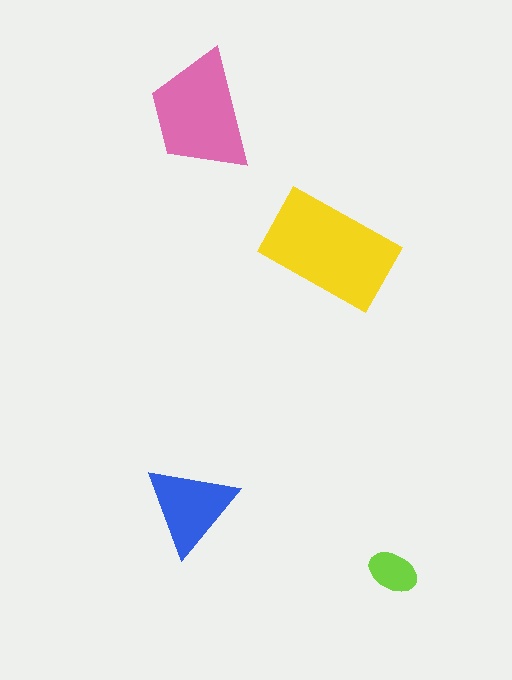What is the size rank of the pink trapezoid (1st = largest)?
2nd.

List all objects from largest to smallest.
The yellow rectangle, the pink trapezoid, the blue triangle, the lime ellipse.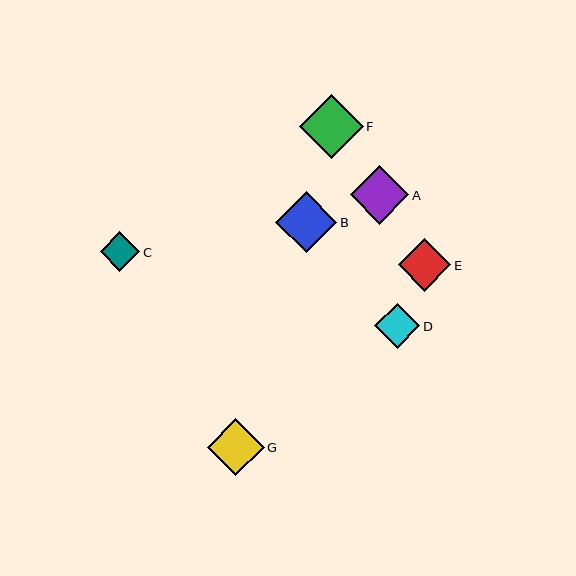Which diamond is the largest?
Diamond F is the largest with a size of approximately 64 pixels.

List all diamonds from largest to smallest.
From largest to smallest: F, B, A, G, E, D, C.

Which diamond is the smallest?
Diamond C is the smallest with a size of approximately 40 pixels.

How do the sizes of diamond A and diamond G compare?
Diamond A and diamond G are approximately the same size.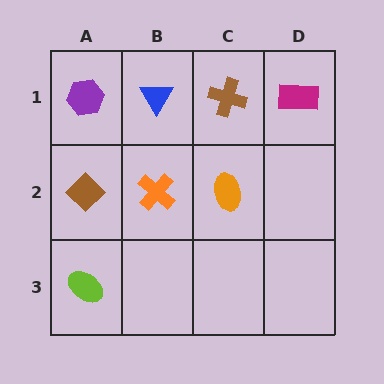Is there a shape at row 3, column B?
No, that cell is empty.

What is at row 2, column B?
An orange cross.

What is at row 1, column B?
A blue triangle.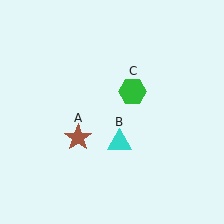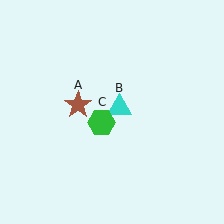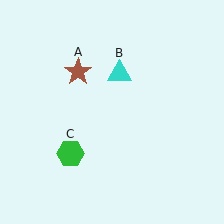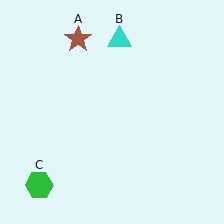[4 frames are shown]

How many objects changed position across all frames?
3 objects changed position: brown star (object A), cyan triangle (object B), green hexagon (object C).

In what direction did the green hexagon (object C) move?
The green hexagon (object C) moved down and to the left.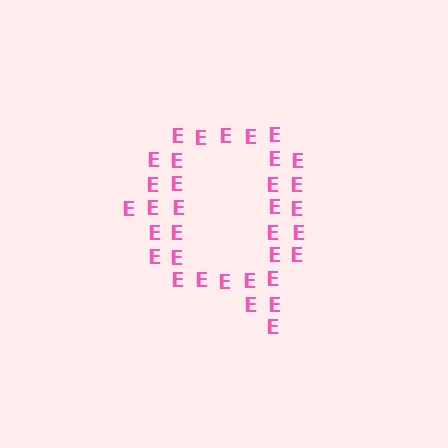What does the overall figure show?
The overall figure shows the letter Q.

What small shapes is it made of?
It is made of small letter E's.